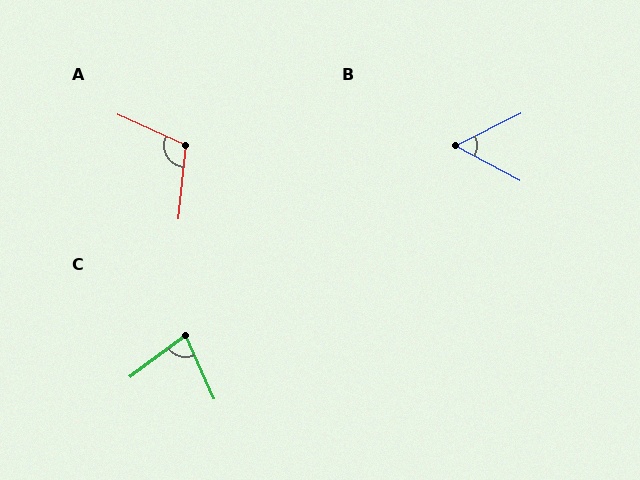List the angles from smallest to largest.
B (55°), C (78°), A (108°).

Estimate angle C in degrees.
Approximately 78 degrees.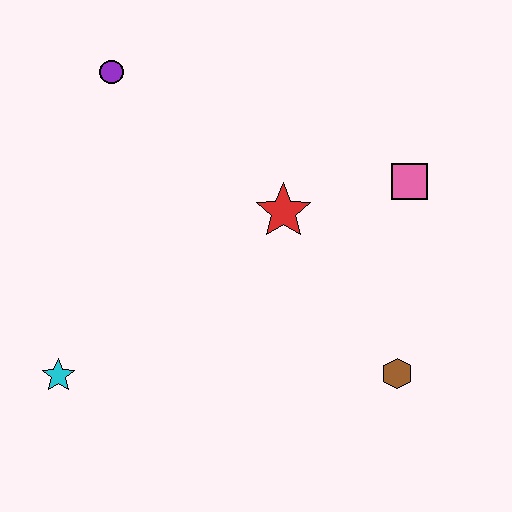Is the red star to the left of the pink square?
Yes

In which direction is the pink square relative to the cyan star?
The pink square is to the right of the cyan star.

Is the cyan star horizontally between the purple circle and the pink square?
No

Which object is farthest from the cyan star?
The pink square is farthest from the cyan star.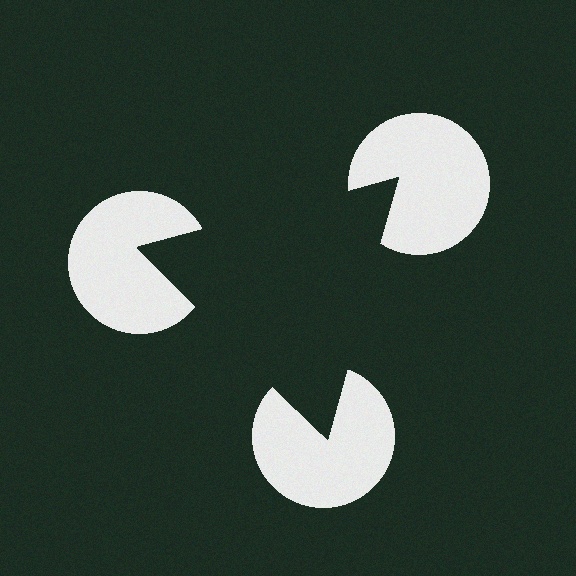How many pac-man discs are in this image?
There are 3 — one at each vertex of the illusory triangle.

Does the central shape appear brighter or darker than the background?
It typically appears slightly darker than the background, even though no actual brightness change is drawn.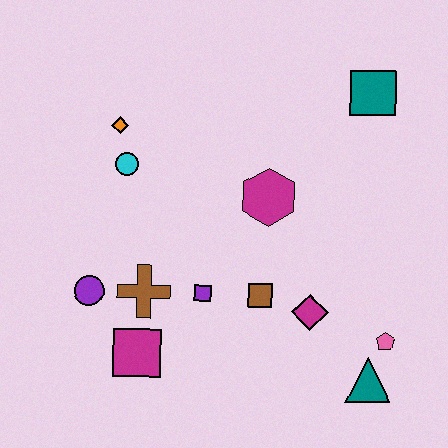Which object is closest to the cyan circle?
The orange diamond is closest to the cyan circle.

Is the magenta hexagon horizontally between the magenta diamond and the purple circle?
Yes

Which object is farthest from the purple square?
The teal square is farthest from the purple square.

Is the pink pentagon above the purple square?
No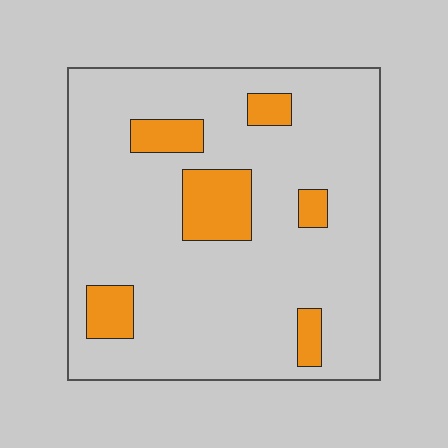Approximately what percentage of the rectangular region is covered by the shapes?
Approximately 15%.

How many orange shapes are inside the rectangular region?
6.